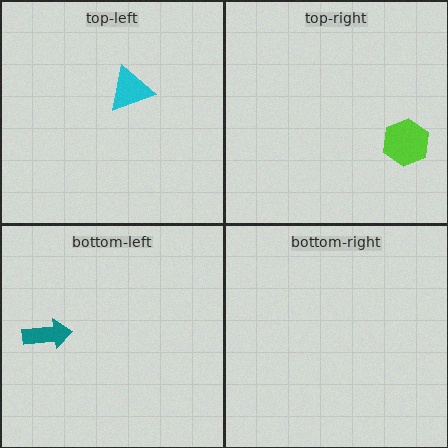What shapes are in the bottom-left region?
The teal arrow.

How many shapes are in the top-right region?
1.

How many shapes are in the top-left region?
1.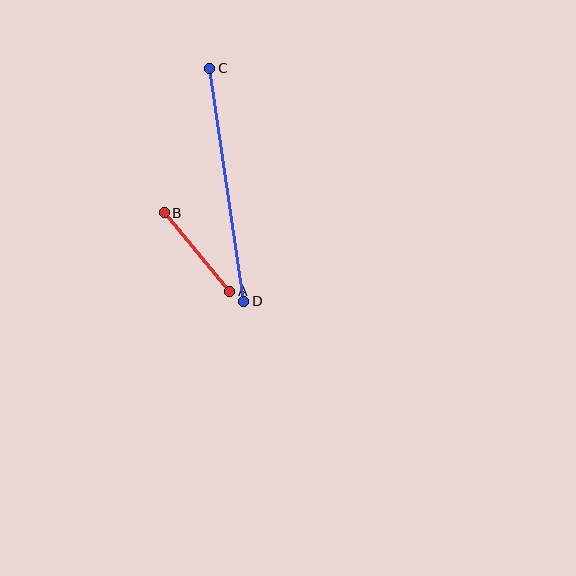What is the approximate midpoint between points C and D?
The midpoint is at approximately (227, 185) pixels.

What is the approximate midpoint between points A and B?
The midpoint is at approximately (197, 252) pixels.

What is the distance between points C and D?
The distance is approximately 236 pixels.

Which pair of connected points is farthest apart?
Points C and D are farthest apart.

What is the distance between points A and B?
The distance is approximately 103 pixels.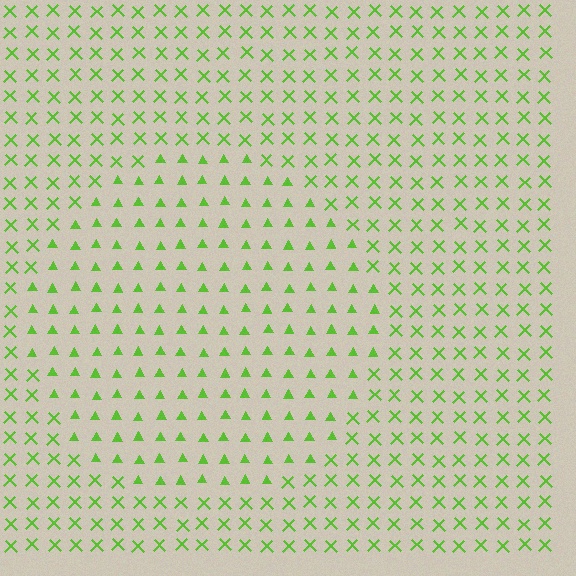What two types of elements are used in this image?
The image uses triangles inside the circle region and X marks outside it.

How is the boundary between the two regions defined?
The boundary is defined by a change in element shape: triangles inside vs. X marks outside. All elements share the same color and spacing.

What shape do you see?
I see a circle.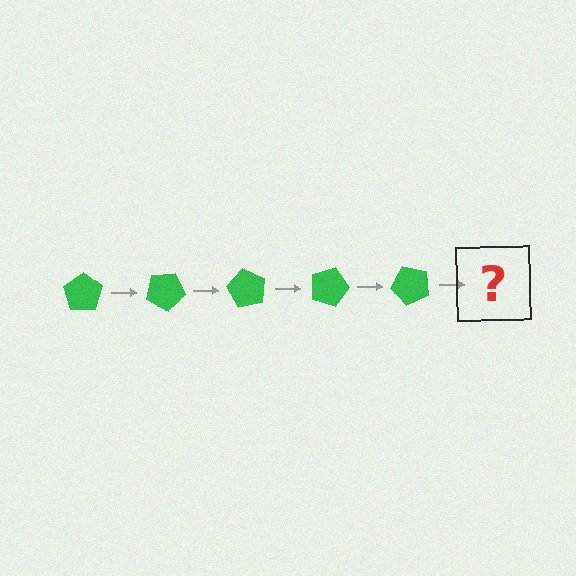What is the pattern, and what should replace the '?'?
The pattern is that the pentagon rotates 30 degrees each step. The '?' should be a green pentagon rotated 150 degrees.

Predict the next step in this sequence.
The next step is a green pentagon rotated 150 degrees.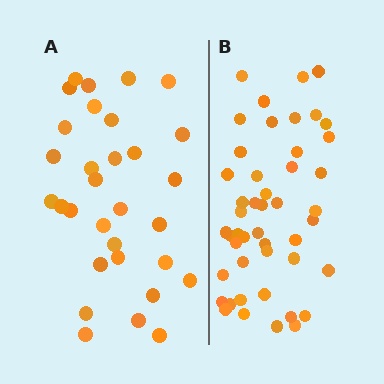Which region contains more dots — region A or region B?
Region B (the right region) has more dots.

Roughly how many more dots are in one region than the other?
Region B has approximately 15 more dots than region A.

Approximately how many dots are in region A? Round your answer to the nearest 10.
About 30 dots. (The exact count is 31, which rounds to 30.)